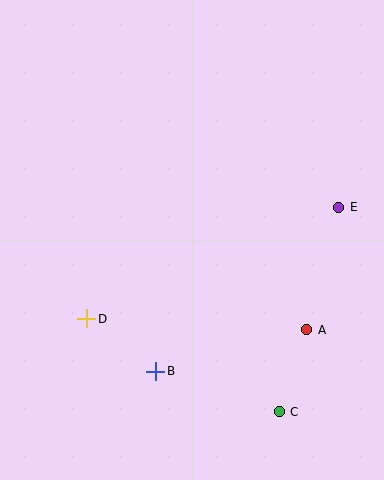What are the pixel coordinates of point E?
Point E is at (339, 207).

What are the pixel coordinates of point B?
Point B is at (156, 371).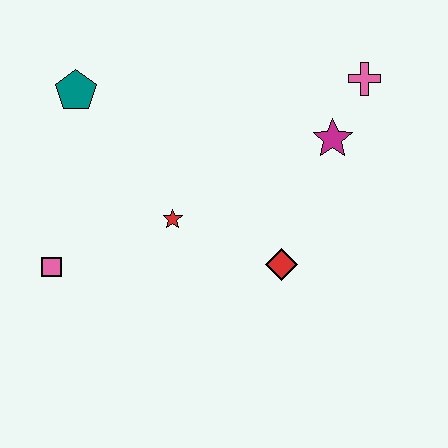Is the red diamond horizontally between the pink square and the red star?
No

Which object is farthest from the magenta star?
The pink square is farthest from the magenta star.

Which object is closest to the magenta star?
The pink cross is closest to the magenta star.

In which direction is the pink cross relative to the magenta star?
The pink cross is above the magenta star.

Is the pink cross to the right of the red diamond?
Yes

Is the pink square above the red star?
No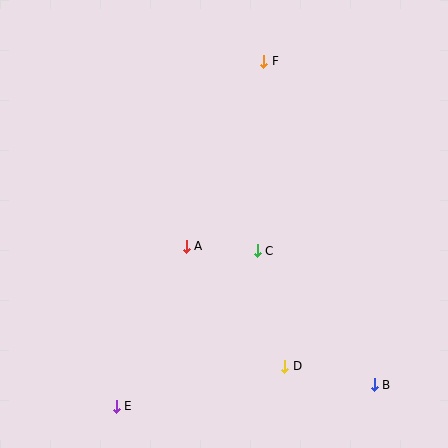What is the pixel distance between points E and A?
The distance between E and A is 175 pixels.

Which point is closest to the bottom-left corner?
Point E is closest to the bottom-left corner.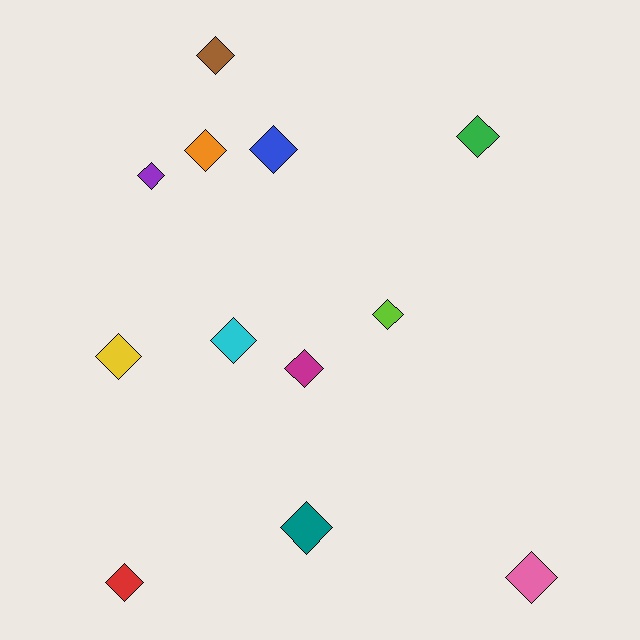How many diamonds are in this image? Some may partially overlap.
There are 12 diamonds.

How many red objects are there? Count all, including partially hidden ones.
There is 1 red object.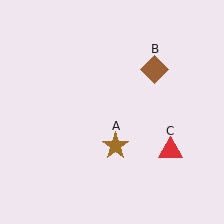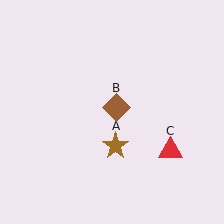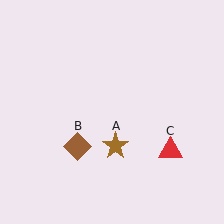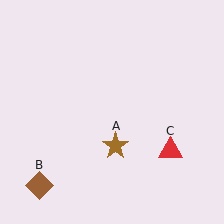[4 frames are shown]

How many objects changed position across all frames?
1 object changed position: brown diamond (object B).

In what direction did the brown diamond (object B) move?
The brown diamond (object B) moved down and to the left.